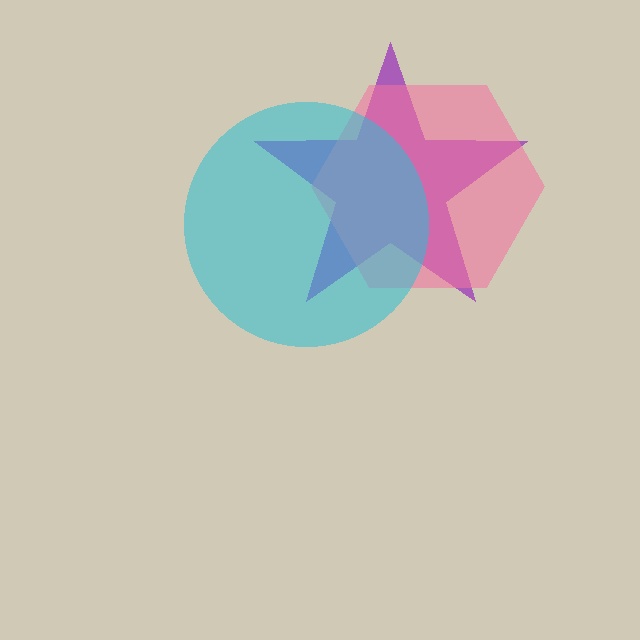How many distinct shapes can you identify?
There are 3 distinct shapes: a purple star, a pink hexagon, a cyan circle.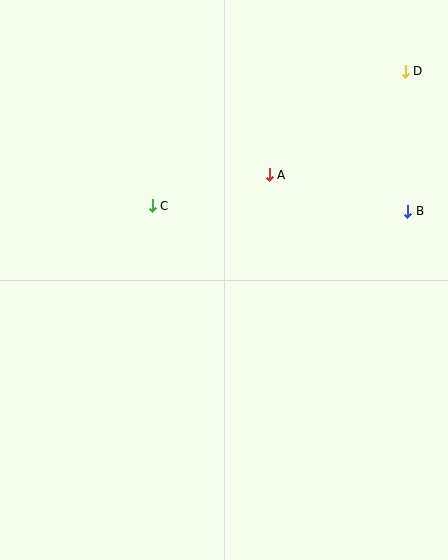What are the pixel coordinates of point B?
Point B is at (408, 211).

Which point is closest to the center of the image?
Point C at (152, 206) is closest to the center.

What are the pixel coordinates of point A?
Point A is at (269, 175).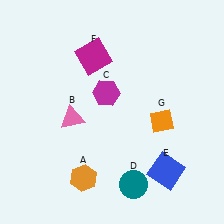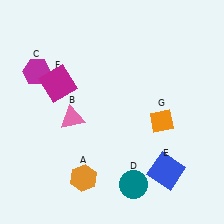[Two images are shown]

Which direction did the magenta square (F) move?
The magenta square (F) moved left.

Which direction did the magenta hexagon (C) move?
The magenta hexagon (C) moved left.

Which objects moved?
The objects that moved are: the magenta hexagon (C), the magenta square (F).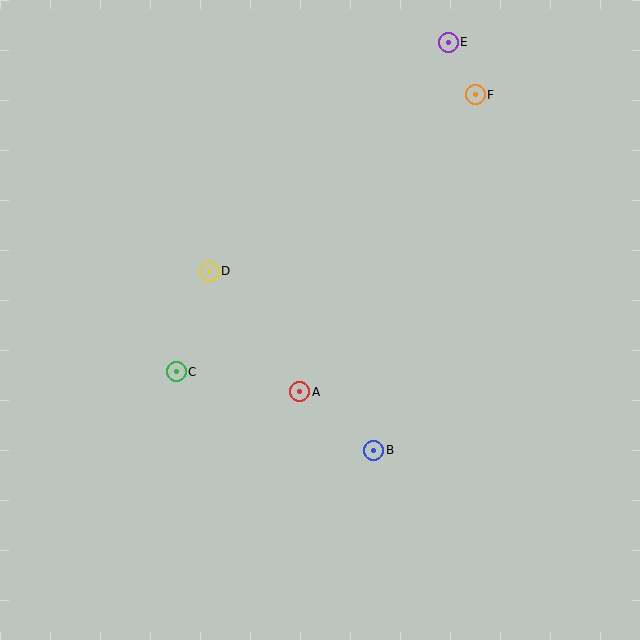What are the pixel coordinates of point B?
Point B is at (374, 450).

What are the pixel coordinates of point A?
Point A is at (300, 392).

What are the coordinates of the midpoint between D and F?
The midpoint between D and F is at (342, 183).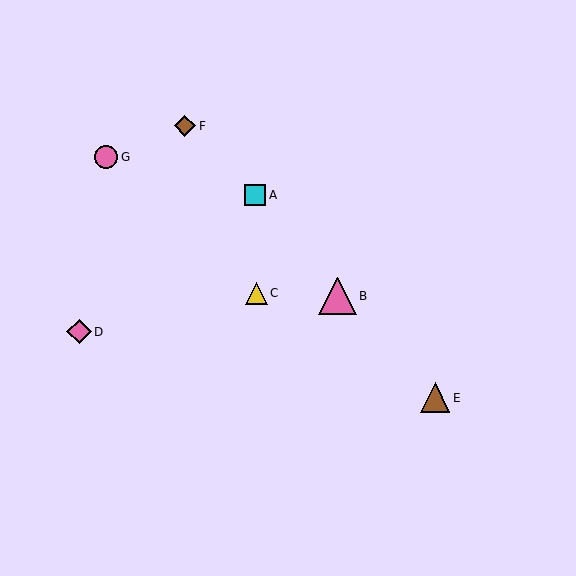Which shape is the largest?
The pink triangle (labeled B) is the largest.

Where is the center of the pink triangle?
The center of the pink triangle is at (338, 296).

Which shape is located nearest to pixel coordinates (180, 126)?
The brown diamond (labeled F) at (185, 126) is nearest to that location.